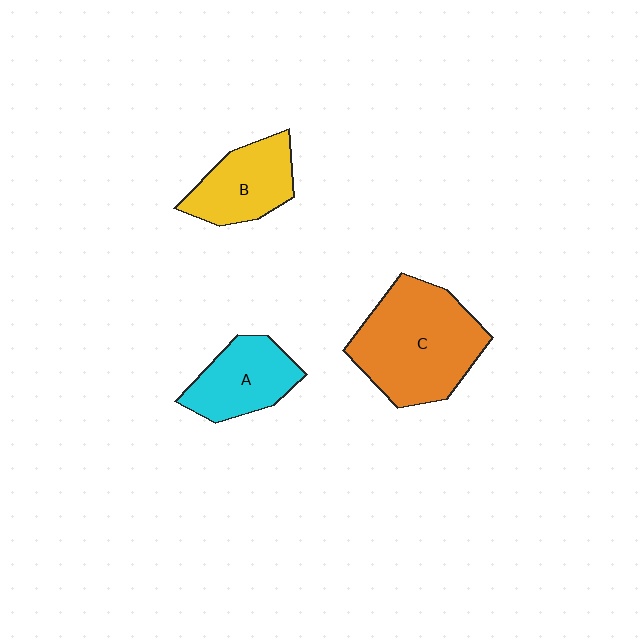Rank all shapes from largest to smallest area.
From largest to smallest: C (orange), B (yellow), A (cyan).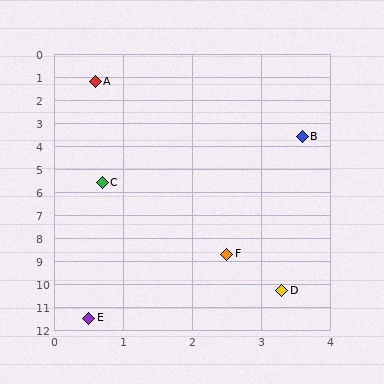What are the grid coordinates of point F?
Point F is at approximately (2.5, 8.7).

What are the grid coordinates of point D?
Point D is at approximately (3.3, 10.3).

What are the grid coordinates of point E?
Point E is at approximately (0.5, 11.5).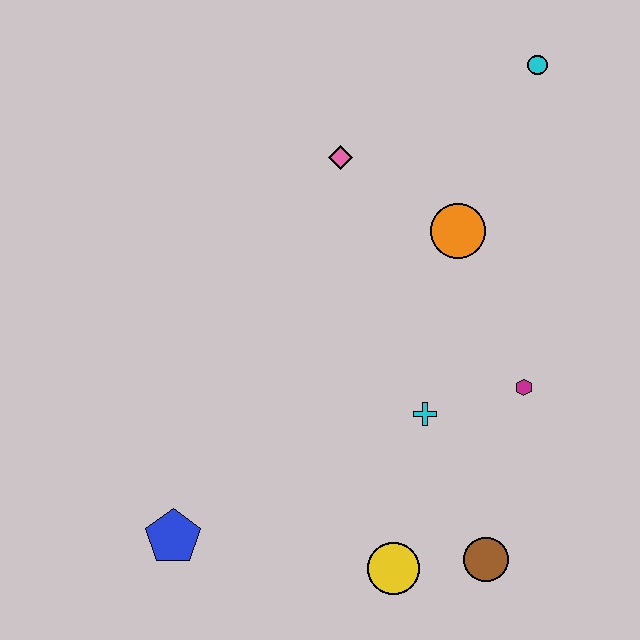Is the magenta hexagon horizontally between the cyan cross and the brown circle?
No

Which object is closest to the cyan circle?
The orange circle is closest to the cyan circle.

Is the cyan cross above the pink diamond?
No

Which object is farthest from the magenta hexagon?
The blue pentagon is farthest from the magenta hexagon.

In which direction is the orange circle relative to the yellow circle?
The orange circle is above the yellow circle.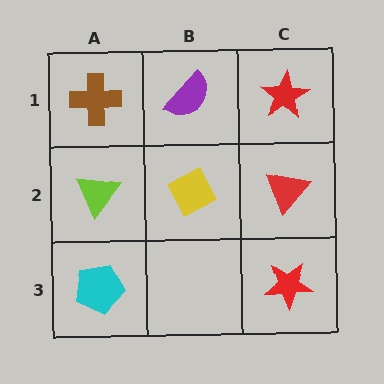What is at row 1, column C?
A red star.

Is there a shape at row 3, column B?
No, that cell is empty.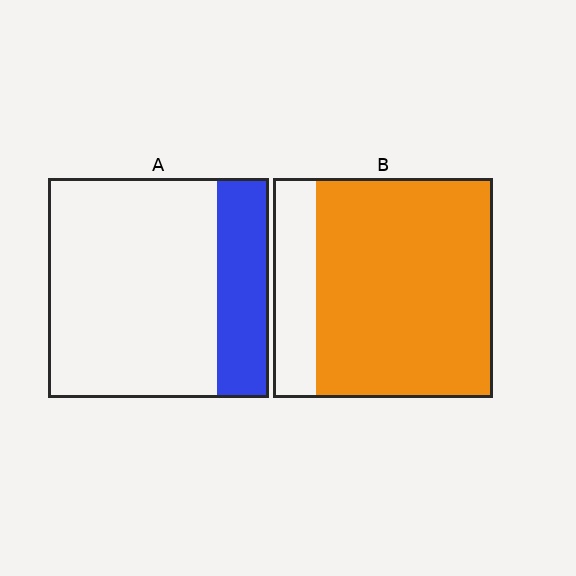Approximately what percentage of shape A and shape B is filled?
A is approximately 25% and B is approximately 80%.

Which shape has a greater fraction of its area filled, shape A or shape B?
Shape B.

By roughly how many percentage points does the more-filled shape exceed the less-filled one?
By roughly 55 percentage points (B over A).